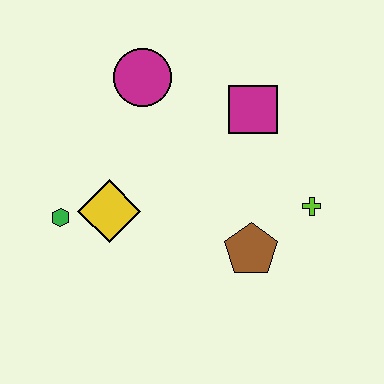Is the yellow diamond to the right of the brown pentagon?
No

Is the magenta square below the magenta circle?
Yes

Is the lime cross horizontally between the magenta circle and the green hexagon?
No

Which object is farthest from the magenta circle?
The lime cross is farthest from the magenta circle.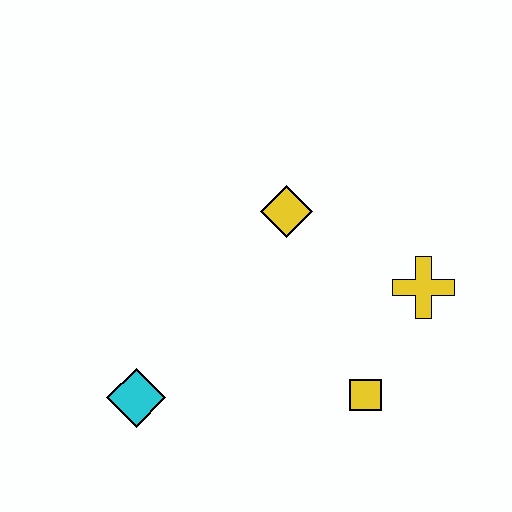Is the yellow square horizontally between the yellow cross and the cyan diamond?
Yes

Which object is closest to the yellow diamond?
The yellow cross is closest to the yellow diamond.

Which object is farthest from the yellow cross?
The cyan diamond is farthest from the yellow cross.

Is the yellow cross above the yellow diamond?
No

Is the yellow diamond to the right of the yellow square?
No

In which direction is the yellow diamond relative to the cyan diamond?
The yellow diamond is above the cyan diamond.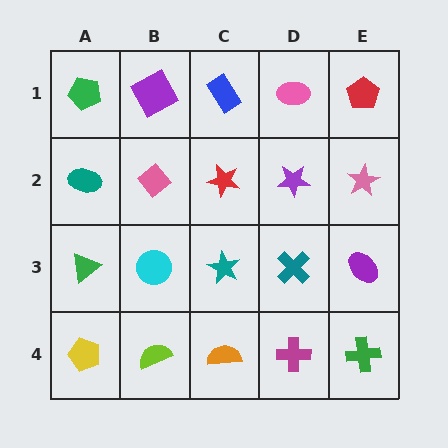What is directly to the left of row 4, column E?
A magenta cross.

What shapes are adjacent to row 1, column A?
A teal ellipse (row 2, column A), a purple square (row 1, column B).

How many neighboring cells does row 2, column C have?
4.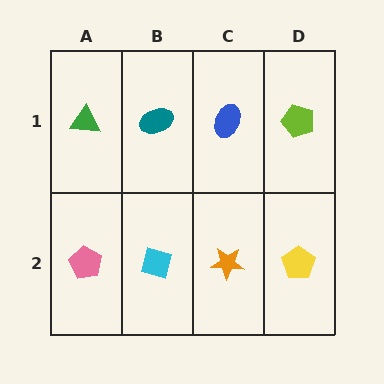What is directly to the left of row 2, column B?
A pink pentagon.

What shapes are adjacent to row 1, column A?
A pink pentagon (row 2, column A), a teal ellipse (row 1, column B).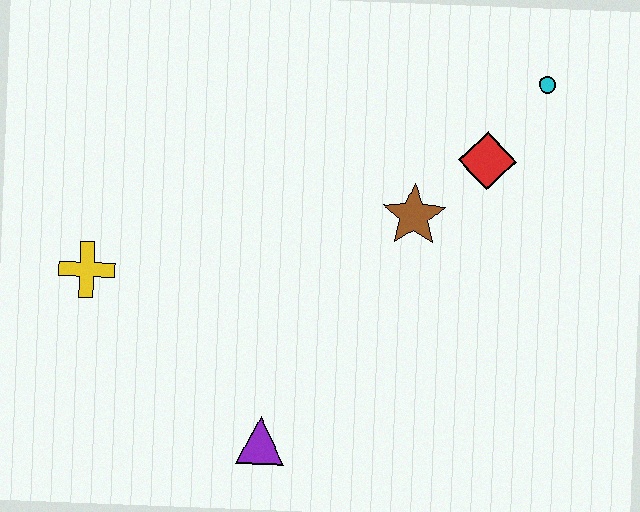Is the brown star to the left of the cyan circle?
Yes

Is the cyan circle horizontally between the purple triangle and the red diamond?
No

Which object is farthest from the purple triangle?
The cyan circle is farthest from the purple triangle.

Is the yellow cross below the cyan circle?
Yes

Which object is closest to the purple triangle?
The yellow cross is closest to the purple triangle.